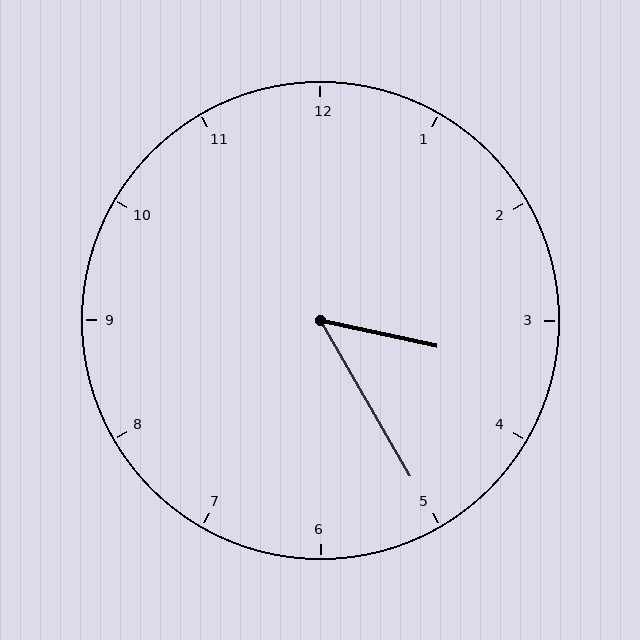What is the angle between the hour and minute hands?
Approximately 48 degrees.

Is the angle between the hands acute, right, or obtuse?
It is acute.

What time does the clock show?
3:25.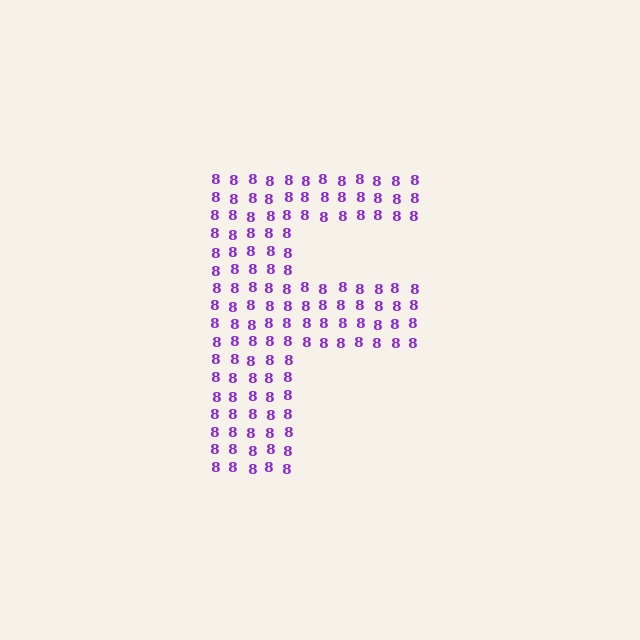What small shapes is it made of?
It is made of small digit 8's.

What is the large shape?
The large shape is the letter F.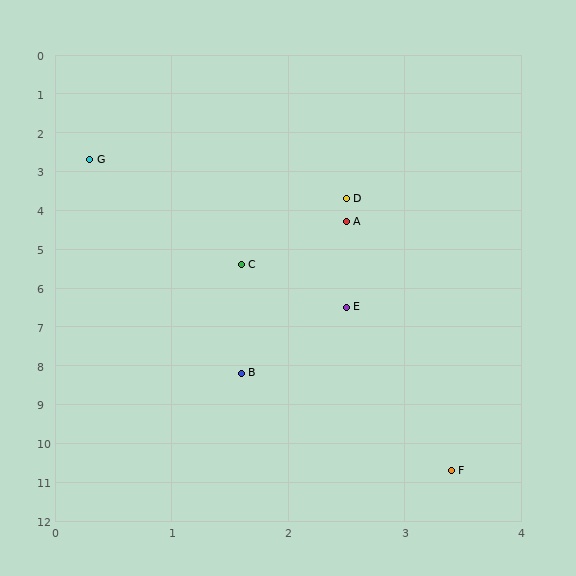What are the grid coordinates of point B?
Point B is at approximately (1.6, 8.2).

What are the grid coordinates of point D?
Point D is at approximately (2.5, 3.7).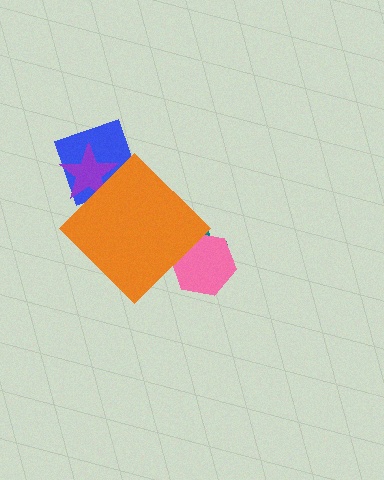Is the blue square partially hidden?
Yes, the blue square is partially hidden behind the orange diamond.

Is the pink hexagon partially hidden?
Yes, the pink hexagon is partially hidden behind the orange diamond.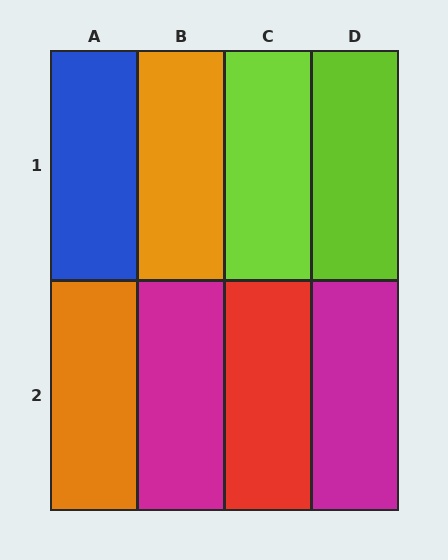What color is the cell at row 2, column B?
Magenta.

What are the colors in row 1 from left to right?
Blue, orange, lime, lime.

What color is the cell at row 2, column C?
Red.